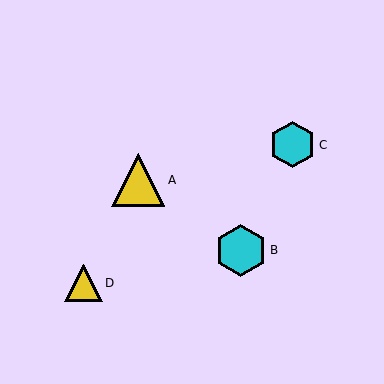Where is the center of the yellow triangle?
The center of the yellow triangle is at (83, 283).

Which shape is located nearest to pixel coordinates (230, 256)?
The cyan hexagon (labeled B) at (241, 250) is nearest to that location.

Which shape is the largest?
The yellow triangle (labeled A) is the largest.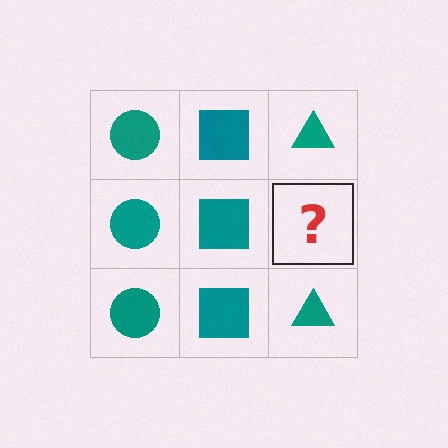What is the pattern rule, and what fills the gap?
The rule is that each column has a consistent shape. The gap should be filled with a teal triangle.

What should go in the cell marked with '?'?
The missing cell should contain a teal triangle.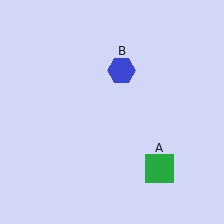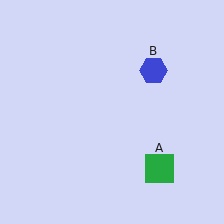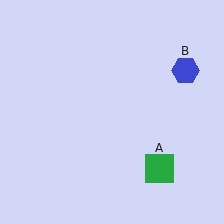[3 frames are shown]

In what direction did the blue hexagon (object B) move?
The blue hexagon (object B) moved right.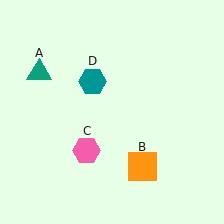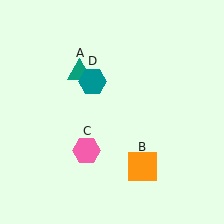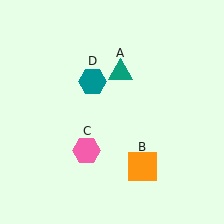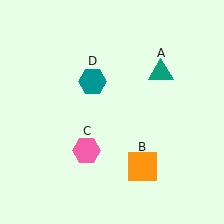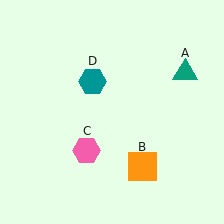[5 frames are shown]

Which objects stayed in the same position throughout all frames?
Orange square (object B) and pink hexagon (object C) and teal hexagon (object D) remained stationary.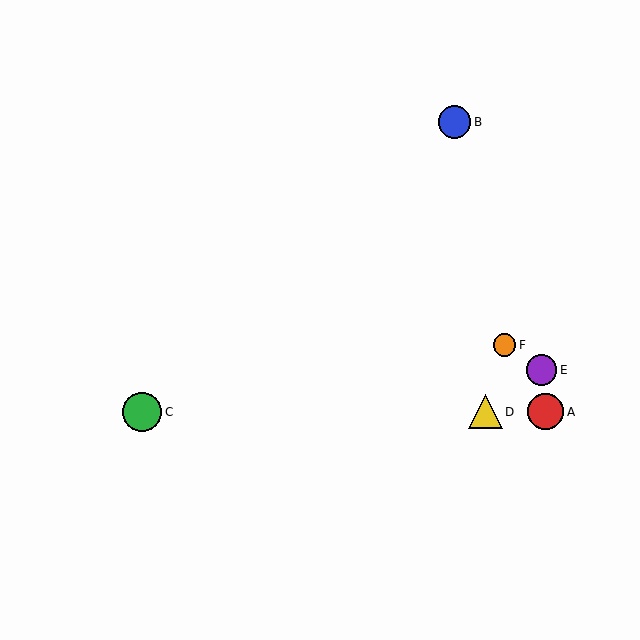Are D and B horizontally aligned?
No, D is at y≈412 and B is at y≈122.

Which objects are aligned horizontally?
Objects A, C, D are aligned horizontally.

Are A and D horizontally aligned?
Yes, both are at y≈412.